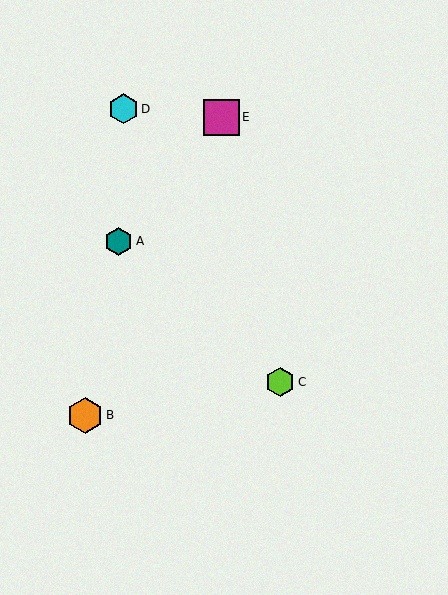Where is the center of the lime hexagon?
The center of the lime hexagon is at (280, 382).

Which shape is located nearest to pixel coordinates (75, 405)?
The orange hexagon (labeled B) at (85, 415) is nearest to that location.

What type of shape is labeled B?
Shape B is an orange hexagon.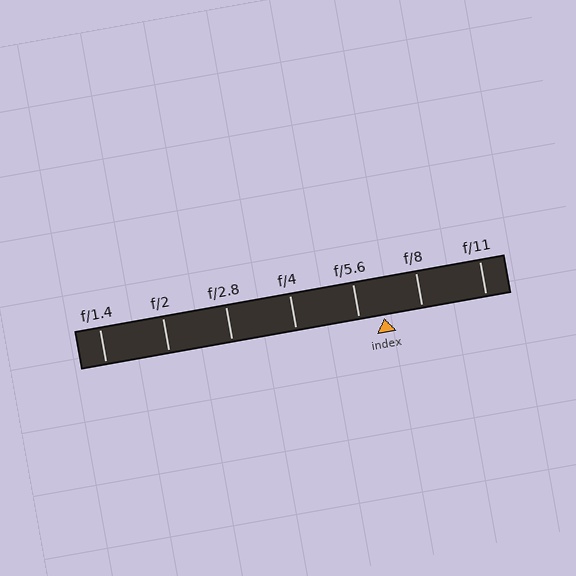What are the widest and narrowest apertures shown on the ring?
The widest aperture shown is f/1.4 and the narrowest is f/11.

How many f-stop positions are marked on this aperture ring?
There are 7 f-stop positions marked.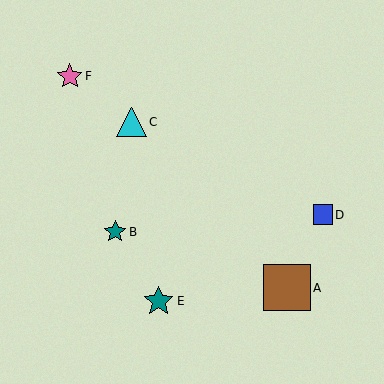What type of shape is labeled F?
Shape F is a pink star.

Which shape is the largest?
The brown square (labeled A) is the largest.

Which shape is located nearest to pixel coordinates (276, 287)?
The brown square (labeled A) at (287, 288) is nearest to that location.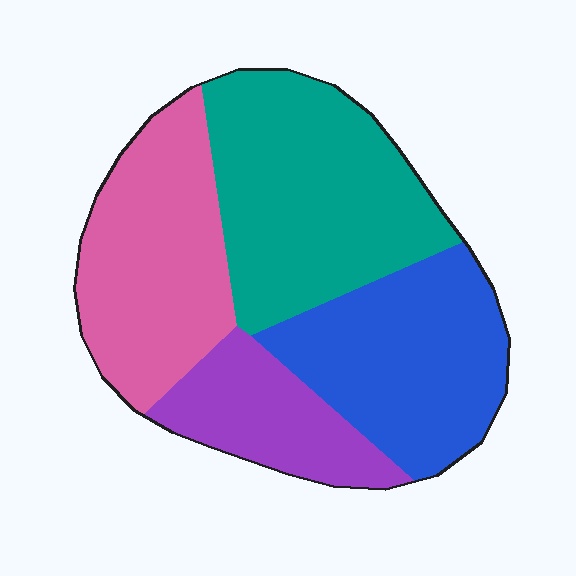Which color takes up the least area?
Purple, at roughly 15%.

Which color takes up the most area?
Teal, at roughly 35%.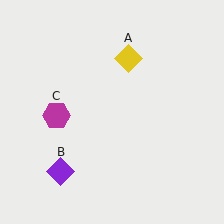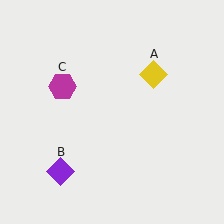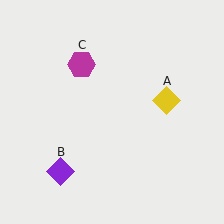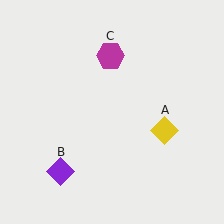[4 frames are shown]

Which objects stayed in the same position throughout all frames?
Purple diamond (object B) remained stationary.